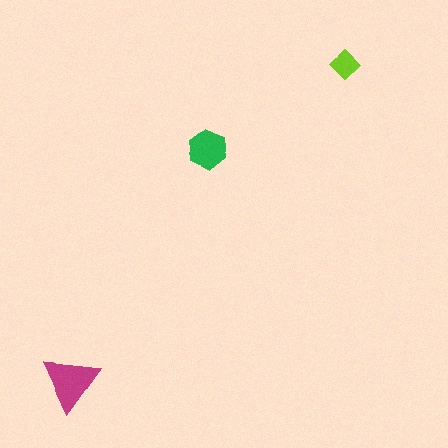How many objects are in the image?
There are 3 objects in the image.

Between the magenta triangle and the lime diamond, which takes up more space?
The magenta triangle.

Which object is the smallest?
The lime diamond.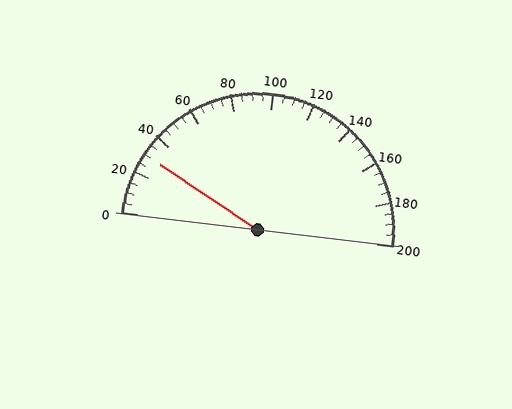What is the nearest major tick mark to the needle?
The nearest major tick mark is 40.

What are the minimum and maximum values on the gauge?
The gauge ranges from 0 to 200.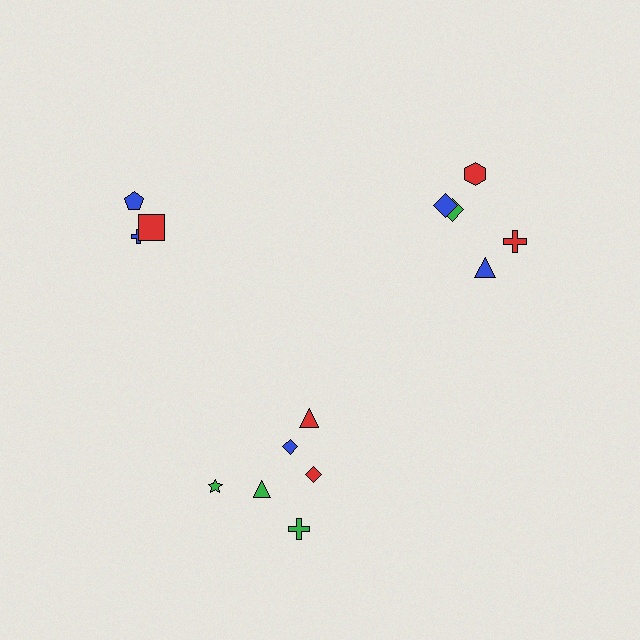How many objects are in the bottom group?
There are 6 objects.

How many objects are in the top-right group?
There are 5 objects.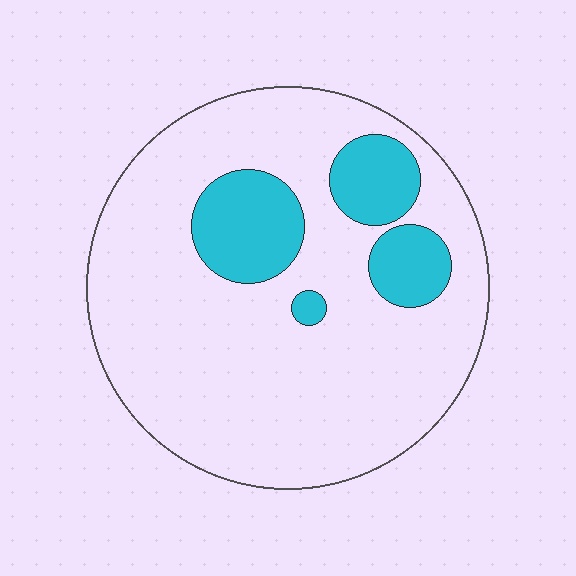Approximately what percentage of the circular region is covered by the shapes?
Approximately 20%.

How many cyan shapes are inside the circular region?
4.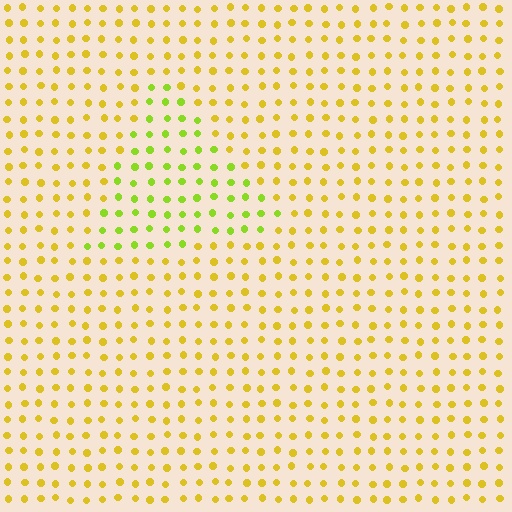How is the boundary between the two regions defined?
The boundary is defined purely by a slight shift in hue (about 35 degrees). Spacing, size, and orientation are identical on both sides.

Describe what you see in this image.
The image is filled with small yellow elements in a uniform arrangement. A triangle-shaped region is visible where the elements are tinted to a slightly different hue, forming a subtle color boundary.